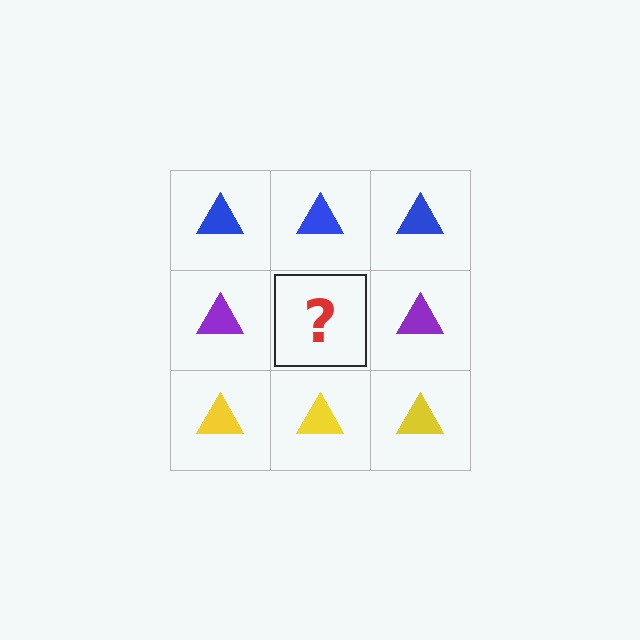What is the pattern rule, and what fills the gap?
The rule is that each row has a consistent color. The gap should be filled with a purple triangle.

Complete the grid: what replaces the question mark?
The question mark should be replaced with a purple triangle.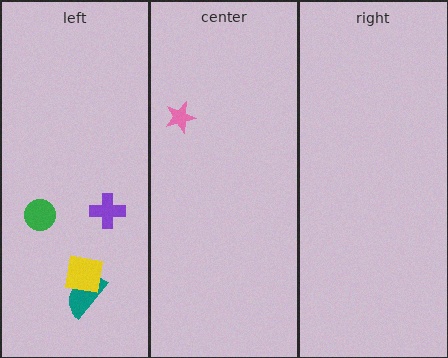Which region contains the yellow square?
The left region.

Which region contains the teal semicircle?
The left region.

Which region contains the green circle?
The left region.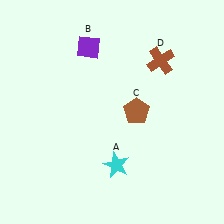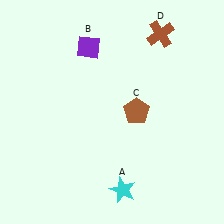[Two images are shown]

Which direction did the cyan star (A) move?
The cyan star (A) moved down.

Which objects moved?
The objects that moved are: the cyan star (A), the brown cross (D).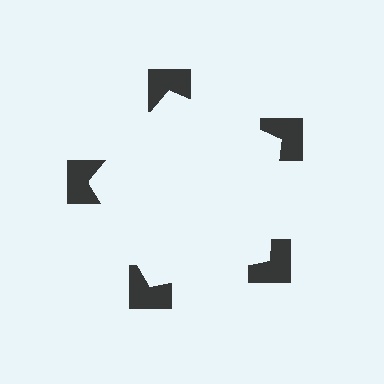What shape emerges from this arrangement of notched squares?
An illusory pentagon — its edges are inferred from the aligned wedge cuts in the notched squares, not physically drawn.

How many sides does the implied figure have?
5 sides.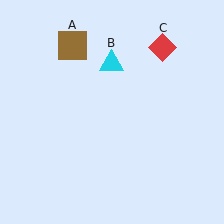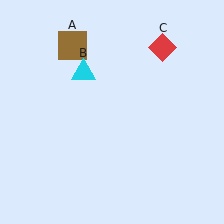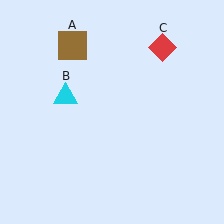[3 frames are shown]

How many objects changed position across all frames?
1 object changed position: cyan triangle (object B).